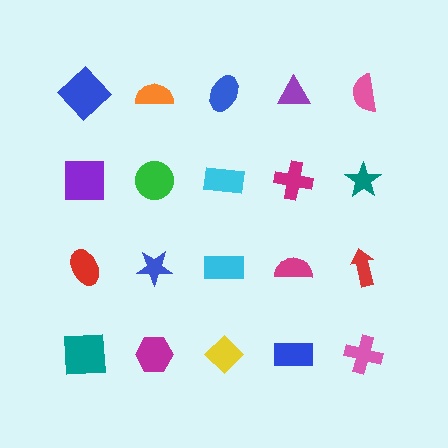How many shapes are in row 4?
5 shapes.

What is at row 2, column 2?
A green circle.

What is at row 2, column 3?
A cyan rectangle.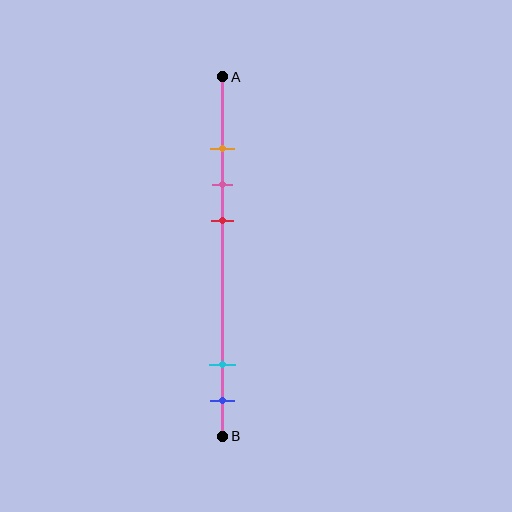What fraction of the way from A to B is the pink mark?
The pink mark is approximately 30% (0.3) of the way from A to B.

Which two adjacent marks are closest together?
The orange and pink marks are the closest adjacent pair.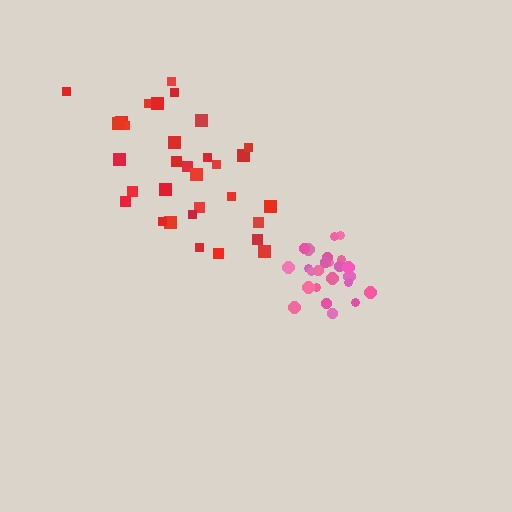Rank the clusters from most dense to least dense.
pink, red.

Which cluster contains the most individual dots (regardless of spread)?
Red (32).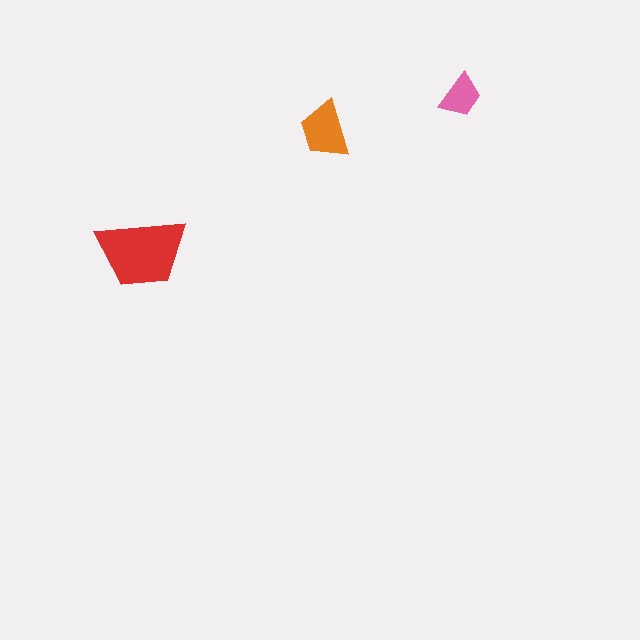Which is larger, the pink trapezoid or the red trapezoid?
The red one.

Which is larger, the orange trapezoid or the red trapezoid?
The red one.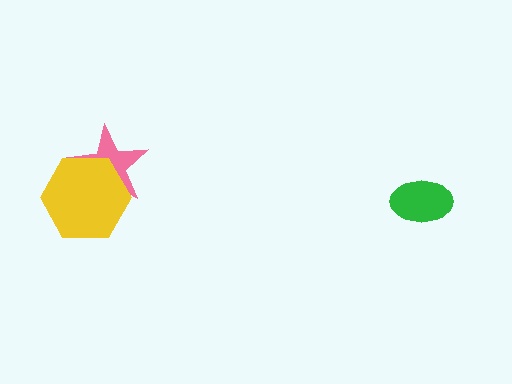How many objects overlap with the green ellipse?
0 objects overlap with the green ellipse.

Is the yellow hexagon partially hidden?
No, no other shape covers it.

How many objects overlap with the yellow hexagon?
1 object overlaps with the yellow hexagon.